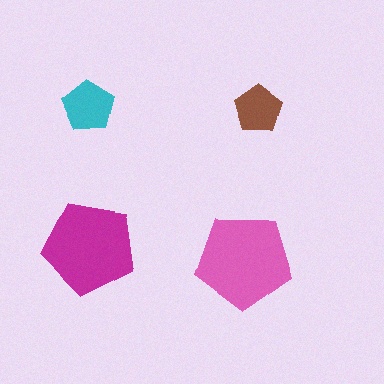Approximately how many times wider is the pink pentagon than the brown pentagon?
About 2 times wider.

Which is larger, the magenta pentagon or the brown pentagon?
The magenta one.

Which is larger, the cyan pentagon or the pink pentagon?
The pink one.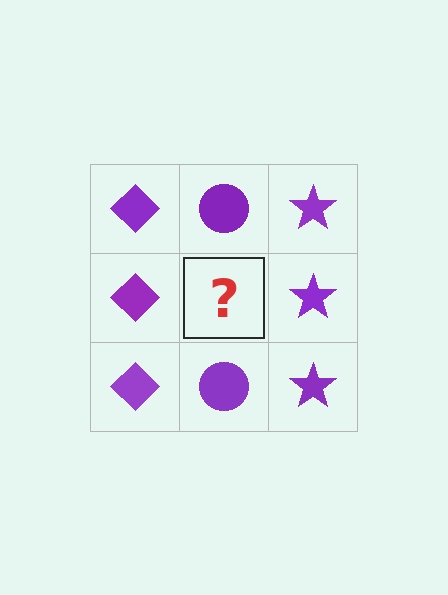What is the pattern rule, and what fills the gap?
The rule is that each column has a consistent shape. The gap should be filled with a purple circle.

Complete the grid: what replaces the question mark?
The question mark should be replaced with a purple circle.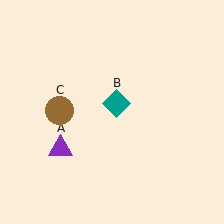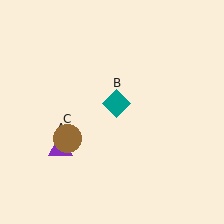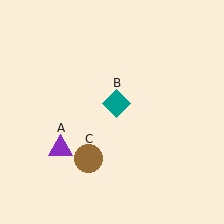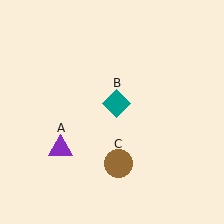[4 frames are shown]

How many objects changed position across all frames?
1 object changed position: brown circle (object C).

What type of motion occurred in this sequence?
The brown circle (object C) rotated counterclockwise around the center of the scene.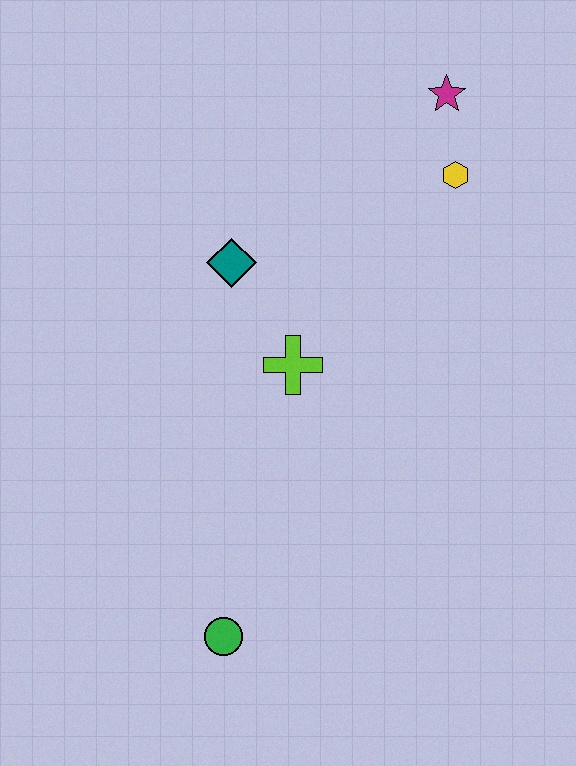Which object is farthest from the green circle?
The magenta star is farthest from the green circle.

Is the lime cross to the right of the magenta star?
No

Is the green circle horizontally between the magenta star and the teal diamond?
No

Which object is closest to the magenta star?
The yellow hexagon is closest to the magenta star.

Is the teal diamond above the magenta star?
No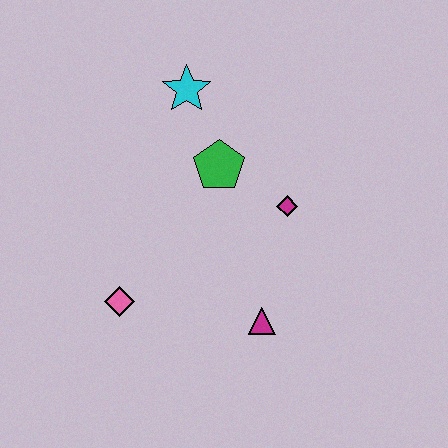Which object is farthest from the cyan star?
The magenta triangle is farthest from the cyan star.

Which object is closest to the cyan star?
The green pentagon is closest to the cyan star.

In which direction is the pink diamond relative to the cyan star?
The pink diamond is below the cyan star.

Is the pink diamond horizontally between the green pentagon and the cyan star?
No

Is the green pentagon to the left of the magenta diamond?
Yes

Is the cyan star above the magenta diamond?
Yes